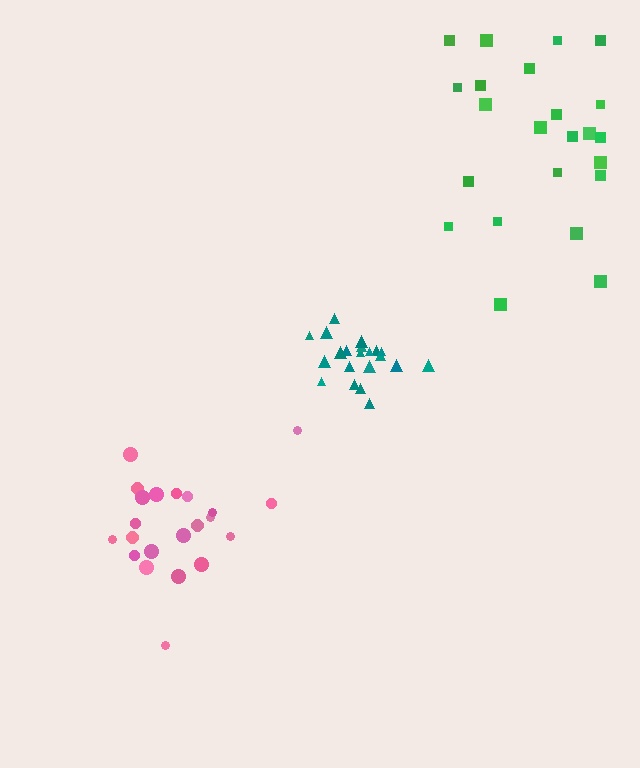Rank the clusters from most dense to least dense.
teal, pink, green.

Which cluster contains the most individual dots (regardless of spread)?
Teal (24).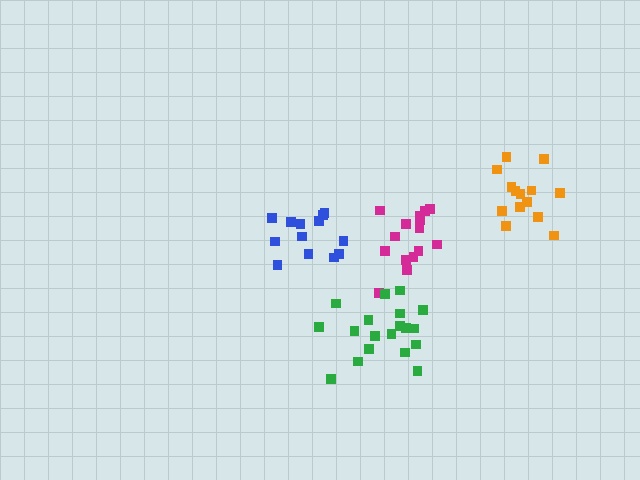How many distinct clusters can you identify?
There are 4 distinct clusters.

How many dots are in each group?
Group 1: 13 dots, Group 2: 16 dots, Group 3: 14 dots, Group 4: 19 dots (62 total).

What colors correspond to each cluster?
The clusters are colored: blue, magenta, orange, green.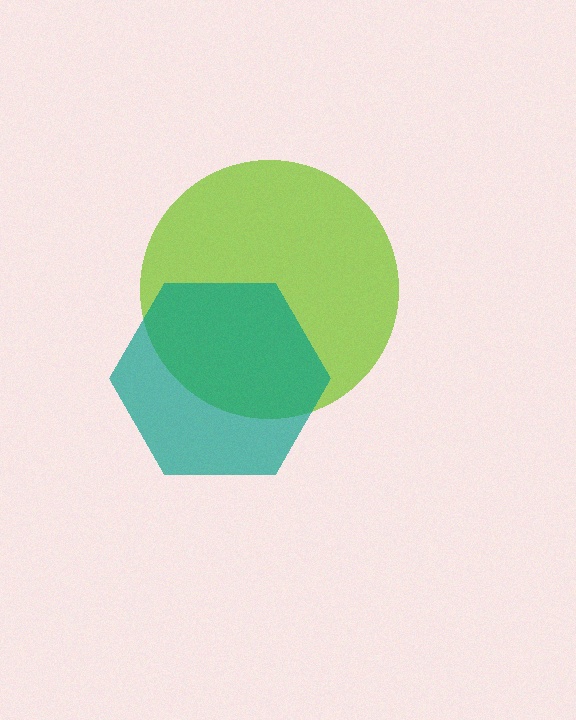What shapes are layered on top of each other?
The layered shapes are: a lime circle, a teal hexagon.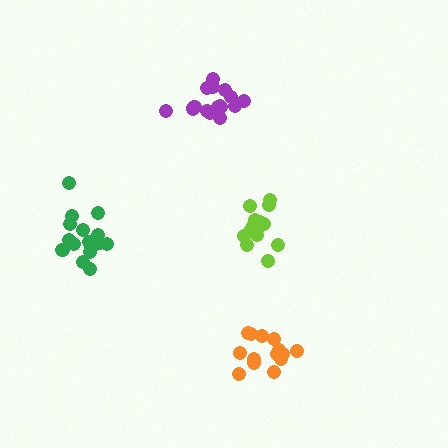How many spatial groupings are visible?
There are 4 spatial groupings.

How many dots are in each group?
Group 1: 14 dots, Group 2: 16 dots, Group 3: 15 dots, Group 4: 18 dots (63 total).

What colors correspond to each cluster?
The clusters are colored: orange, green, lime, purple.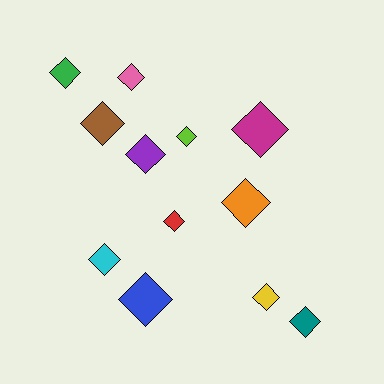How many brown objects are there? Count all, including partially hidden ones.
There is 1 brown object.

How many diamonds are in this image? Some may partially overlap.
There are 12 diamonds.